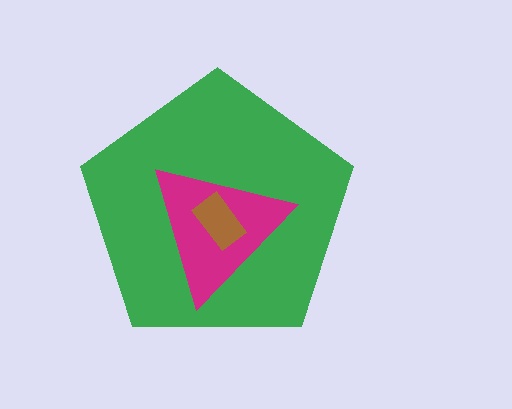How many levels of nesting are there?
3.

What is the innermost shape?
The brown rectangle.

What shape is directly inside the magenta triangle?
The brown rectangle.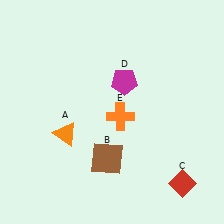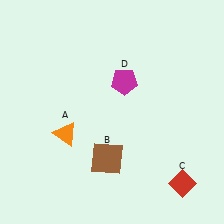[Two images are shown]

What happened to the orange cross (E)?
The orange cross (E) was removed in Image 2. It was in the bottom-right area of Image 1.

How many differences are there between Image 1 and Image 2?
There is 1 difference between the two images.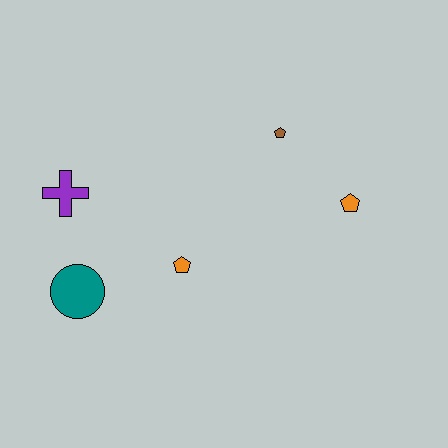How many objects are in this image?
There are 5 objects.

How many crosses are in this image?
There is 1 cross.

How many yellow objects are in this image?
There are no yellow objects.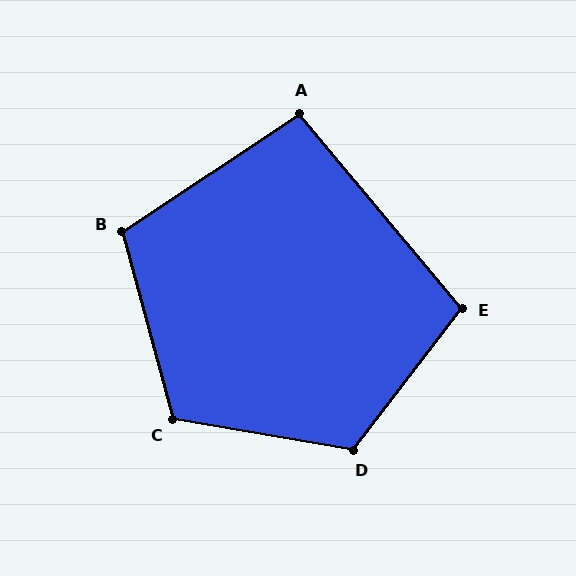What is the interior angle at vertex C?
Approximately 115 degrees (obtuse).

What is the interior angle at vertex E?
Approximately 103 degrees (obtuse).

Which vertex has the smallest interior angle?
A, at approximately 96 degrees.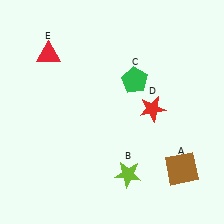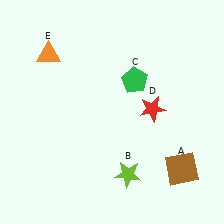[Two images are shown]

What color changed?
The triangle (E) changed from red in Image 1 to orange in Image 2.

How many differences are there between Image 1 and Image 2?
There is 1 difference between the two images.